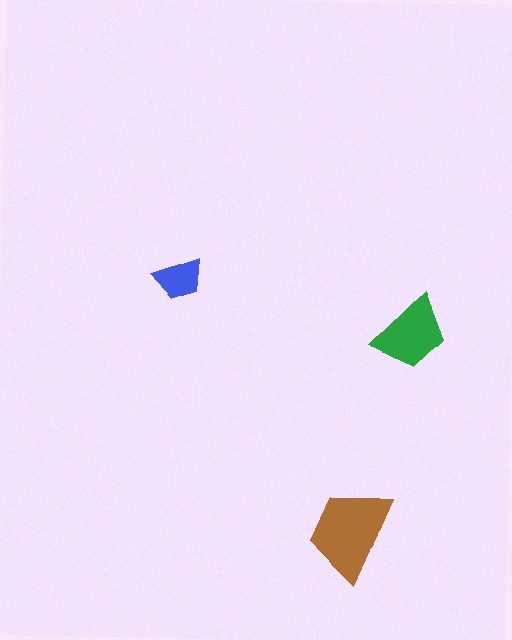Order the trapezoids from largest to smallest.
the brown one, the green one, the blue one.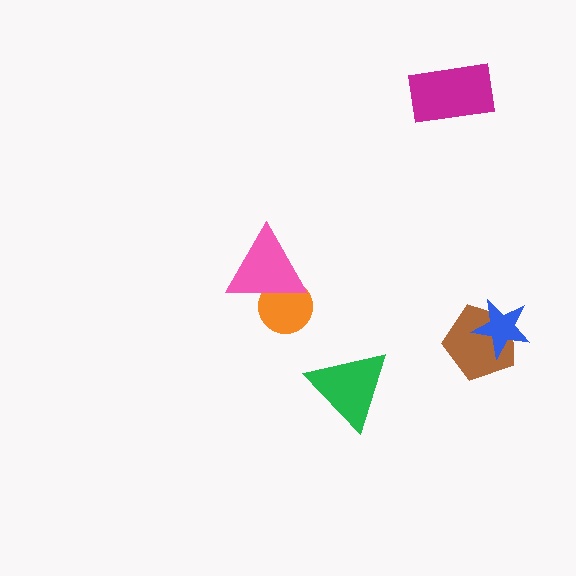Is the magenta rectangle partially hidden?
No, no other shape covers it.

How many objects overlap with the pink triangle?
1 object overlaps with the pink triangle.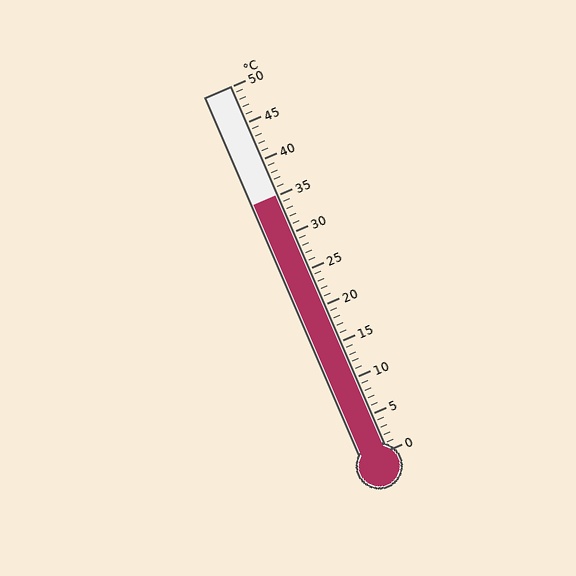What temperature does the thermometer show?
The thermometer shows approximately 35°C.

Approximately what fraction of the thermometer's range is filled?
The thermometer is filled to approximately 70% of its range.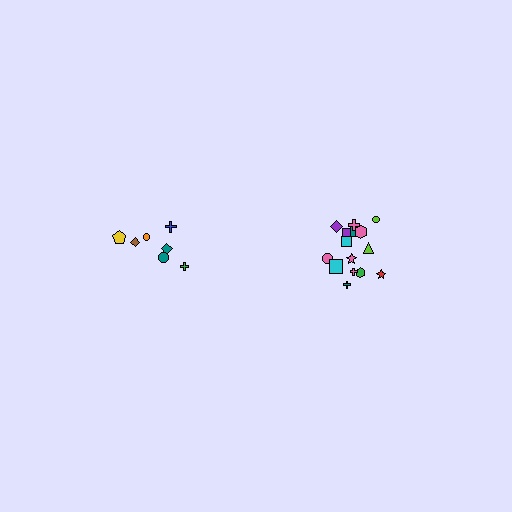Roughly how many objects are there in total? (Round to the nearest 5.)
Roughly 20 objects in total.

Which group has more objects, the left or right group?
The right group.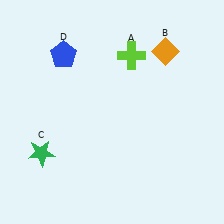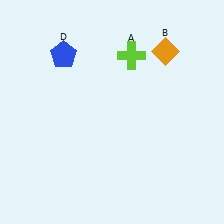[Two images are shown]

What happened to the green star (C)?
The green star (C) was removed in Image 2. It was in the bottom-left area of Image 1.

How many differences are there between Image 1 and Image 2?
There is 1 difference between the two images.